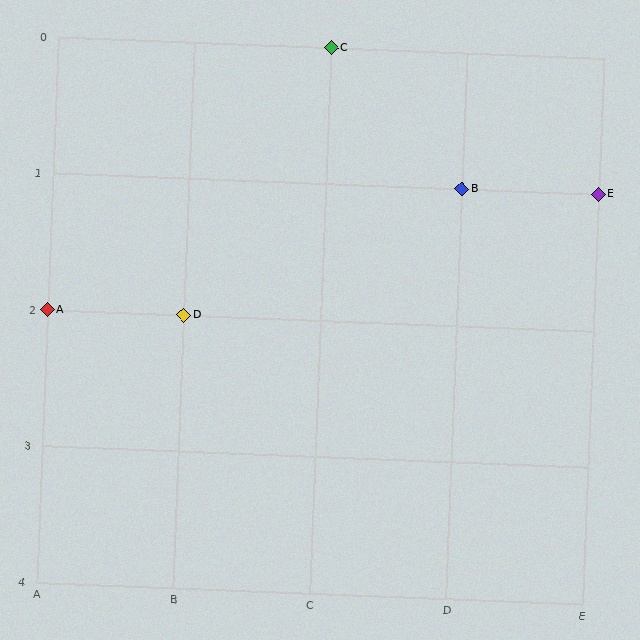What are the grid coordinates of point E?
Point E is at grid coordinates (E, 1).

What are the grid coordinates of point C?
Point C is at grid coordinates (C, 0).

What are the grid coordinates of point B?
Point B is at grid coordinates (D, 1).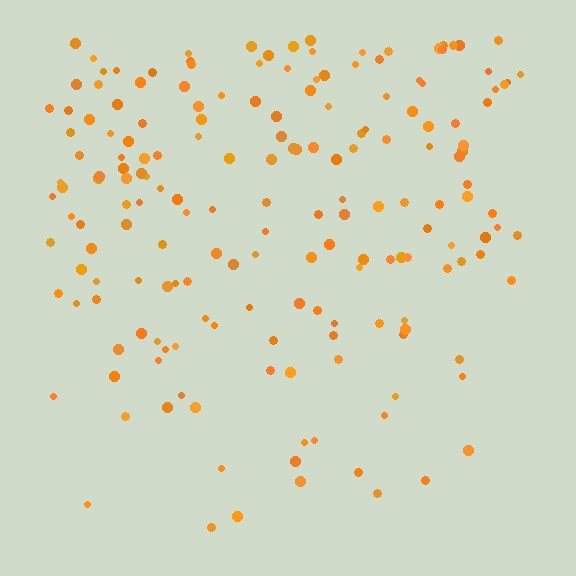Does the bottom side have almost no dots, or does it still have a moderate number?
Still a moderate number, just noticeably fewer than the top.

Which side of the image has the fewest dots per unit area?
The bottom.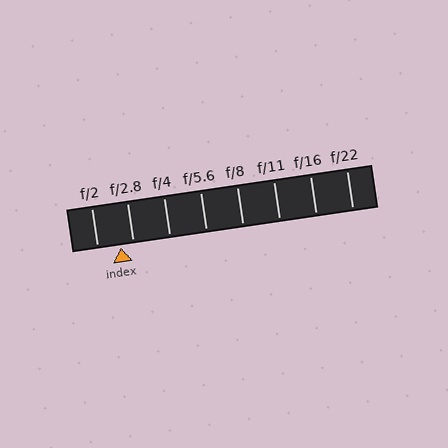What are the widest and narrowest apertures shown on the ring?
The widest aperture shown is f/2 and the narrowest is f/22.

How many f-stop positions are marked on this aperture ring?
There are 8 f-stop positions marked.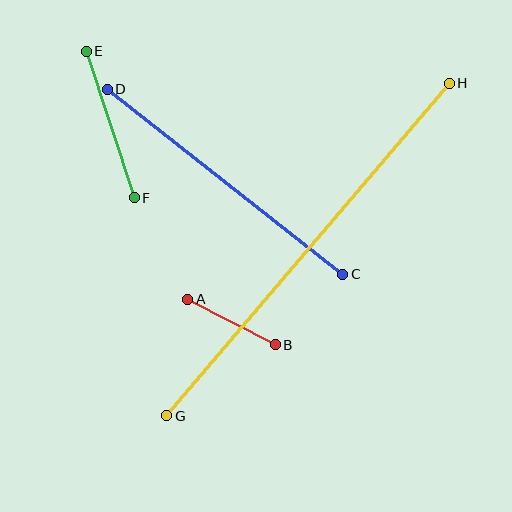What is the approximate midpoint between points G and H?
The midpoint is at approximately (308, 250) pixels.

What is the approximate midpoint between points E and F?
The midpoint is at approximately (110, 124) pixels.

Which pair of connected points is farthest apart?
Points G and H are farthest apart.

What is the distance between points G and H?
The distance is approximately 436 pixels.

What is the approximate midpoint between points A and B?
The midpoint is at approximately (231, 322) pixels.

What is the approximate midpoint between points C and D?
The midpoint is at approximately (225, 182) pixels.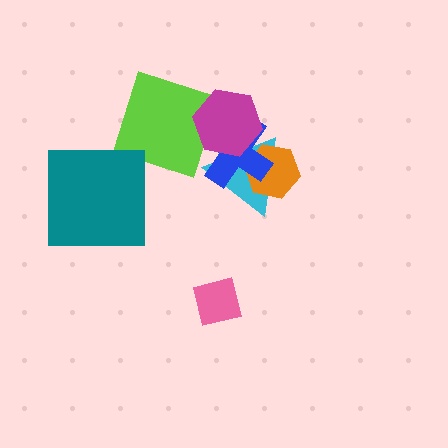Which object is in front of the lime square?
The magenta hexagon is in front of the lime square.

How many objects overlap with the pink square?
0 objects overlap with the pink square.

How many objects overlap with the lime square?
1 object overlaps with the lime square.